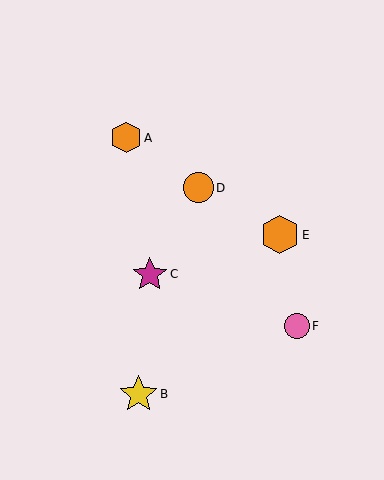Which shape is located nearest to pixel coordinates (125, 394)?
The yellow star (labeled B) at (139, 394) is nearest to that location.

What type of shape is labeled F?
Shape F is a pink circle.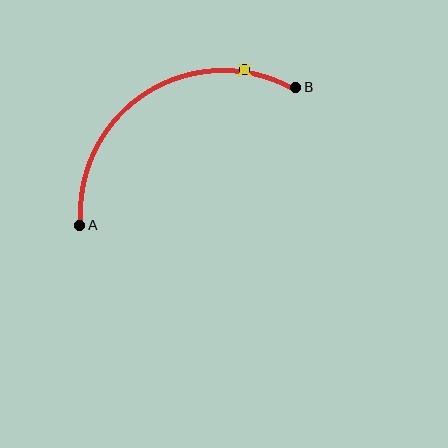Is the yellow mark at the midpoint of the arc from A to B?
No. The yellow mark lies on the arc but is closer to endpoint B. The arc midpoint would be at the point on the curve equidistant along the arc from both A and B.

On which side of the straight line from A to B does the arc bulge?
The arc bulges above the straight line connecting A and B.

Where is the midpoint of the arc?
The arc midpoint is the point on the curve farthest from the straight line joining A and B. It sits above that line.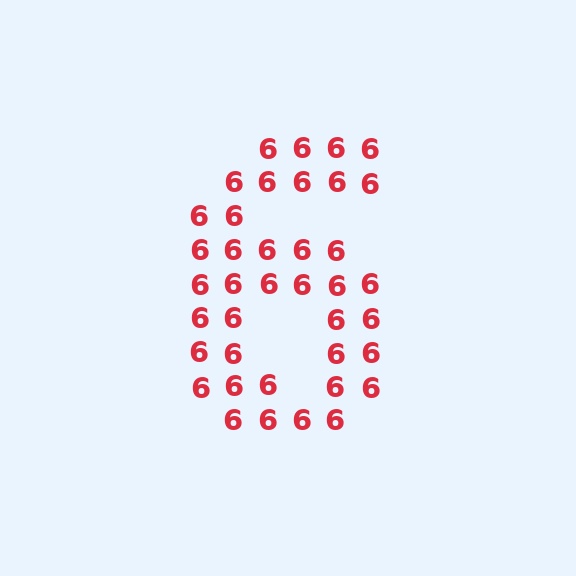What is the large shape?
The large shape is the digit 6.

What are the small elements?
The small elements are digit 6's.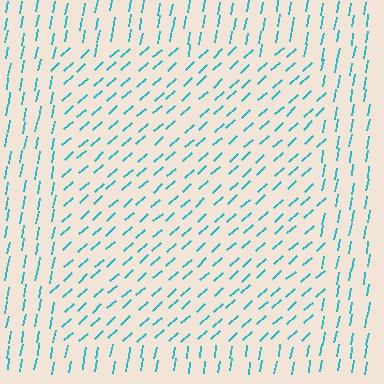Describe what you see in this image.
The image is filled with small cyan line segments. A rectangle region in the image has lines oriented differently from the surrounding lines, creating a visible texture boundary.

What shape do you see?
I see a rectangle.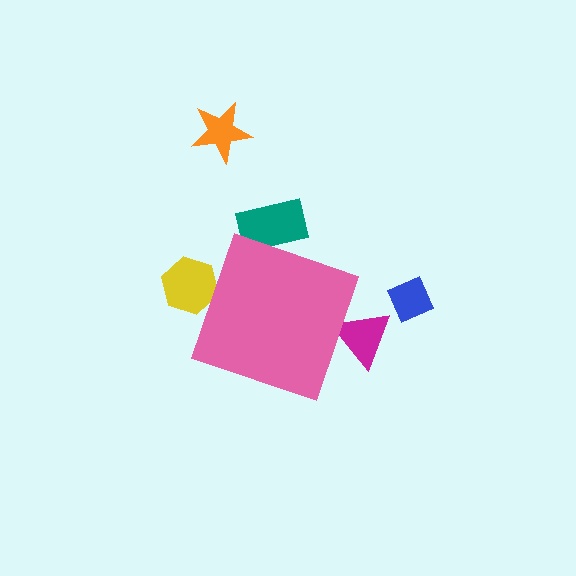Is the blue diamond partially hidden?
No, the blue diamond is fully visible.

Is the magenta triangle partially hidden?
Yes, the magenta triangle is partially hidden behind the pink diamond.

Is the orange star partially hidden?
No, the orange star is fully visible.